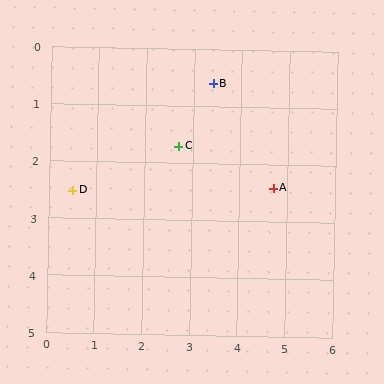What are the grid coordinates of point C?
Point C is at approximately (2.7, 1.7).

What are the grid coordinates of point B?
Point B is at approximately (3.4, 0.6).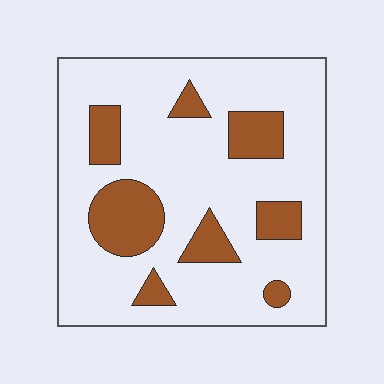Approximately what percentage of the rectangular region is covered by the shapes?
Approximately 20%.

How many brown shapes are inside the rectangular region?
8.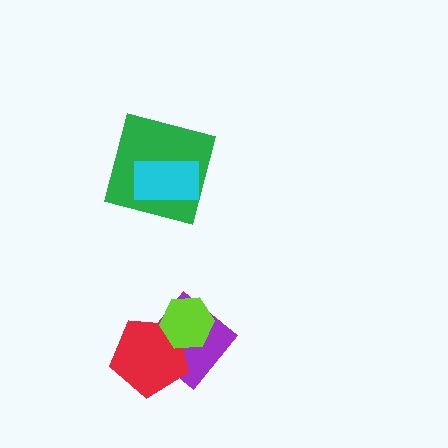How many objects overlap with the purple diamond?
2 objects overlap with the purple diamond.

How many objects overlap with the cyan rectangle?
1 object overlaps with the cyan rectangle.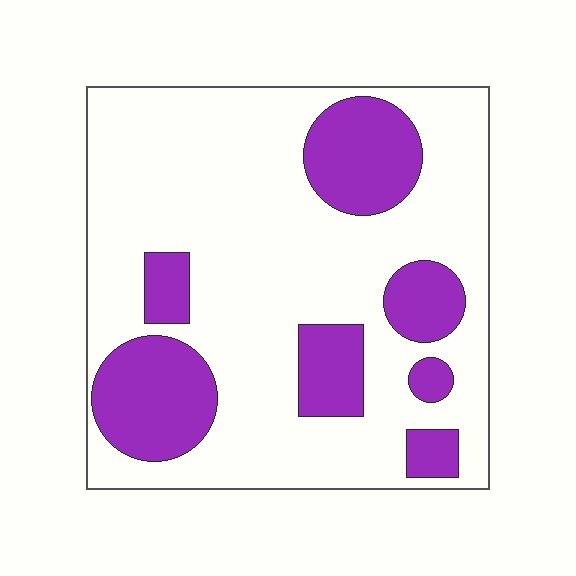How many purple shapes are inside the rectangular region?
7.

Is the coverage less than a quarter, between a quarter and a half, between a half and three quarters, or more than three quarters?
Between a quarter and a half.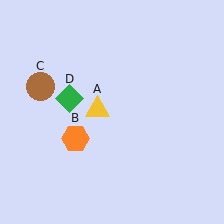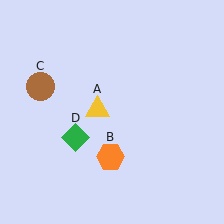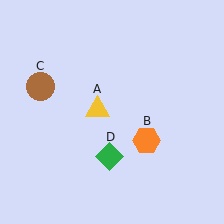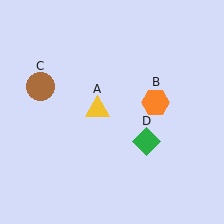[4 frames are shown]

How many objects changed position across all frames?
2 objects changed position: orange hexagon (object B), green diamond (object D).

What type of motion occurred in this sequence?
The orange hexagon (object B), green diamond (object D) rotated counterclockwise around the center of the scene.